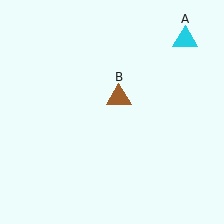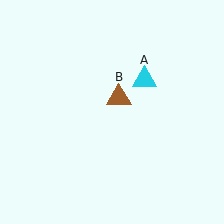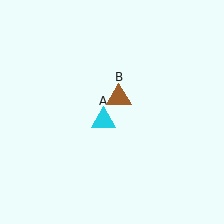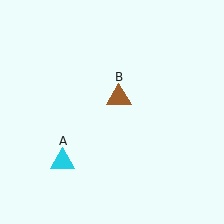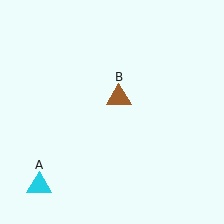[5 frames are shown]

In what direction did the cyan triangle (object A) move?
The cyan triangle (object A) moved down and to the left.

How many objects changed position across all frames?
1 object changed position: cyan triangle (object A).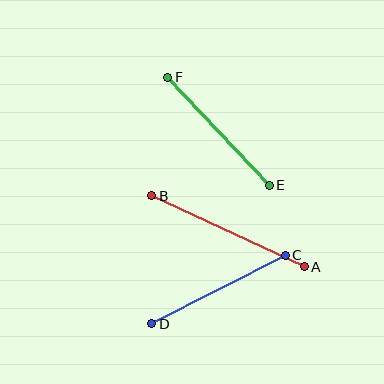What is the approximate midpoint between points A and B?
The midpoint is at approximately (228, 231) pixels.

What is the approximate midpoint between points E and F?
The midpoint is at approximately (218, 131) pixels.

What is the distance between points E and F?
The distance is approximately 148 pixels.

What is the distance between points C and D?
The distance is approximately 151 pixels.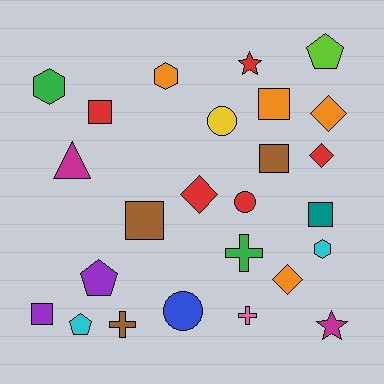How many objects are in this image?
There are 25 objects.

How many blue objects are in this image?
There is 1 blue object.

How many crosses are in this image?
There are 3 crosses.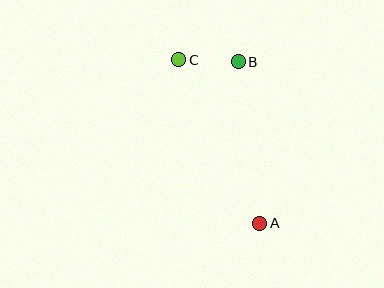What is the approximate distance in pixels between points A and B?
The distance between A and B is approximately 163 pixels.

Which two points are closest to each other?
Points B and C are closest to each other.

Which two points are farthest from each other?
Points A and C are farthest from each other.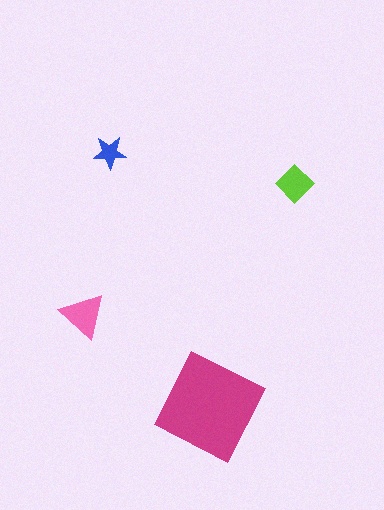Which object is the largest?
The magenta square.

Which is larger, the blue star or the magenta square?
The magenta square.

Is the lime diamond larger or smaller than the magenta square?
Smaller.